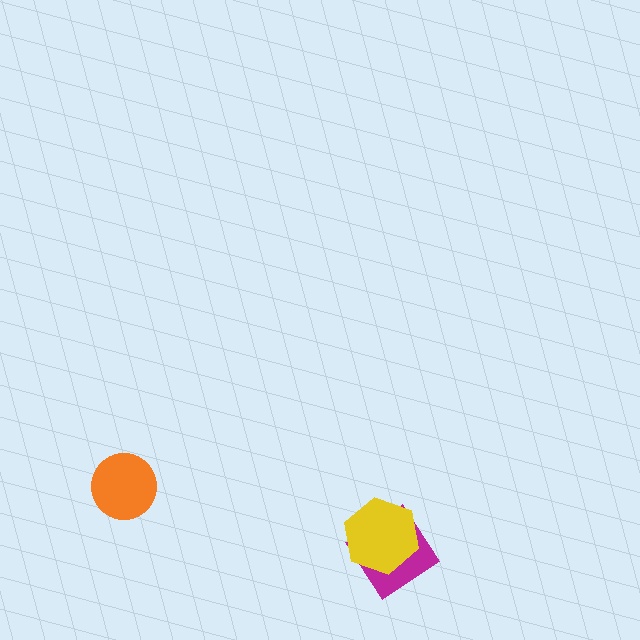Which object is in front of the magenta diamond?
The yellow hexagon is in front of the magenta diamond.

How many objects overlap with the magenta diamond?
1 object overlaps with the magenta diamond.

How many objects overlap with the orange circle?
0 objects overlap with the orange circle.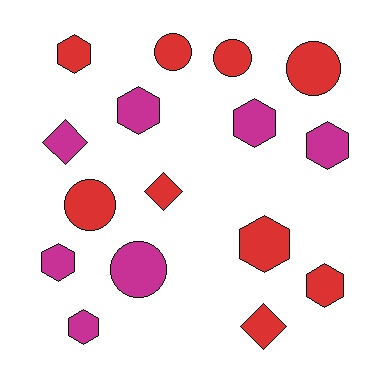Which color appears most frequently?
Red, with 9 objects.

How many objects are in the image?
There are 16 objects.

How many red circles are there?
There are 4 red circles.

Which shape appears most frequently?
Hexagon, with 8 objects.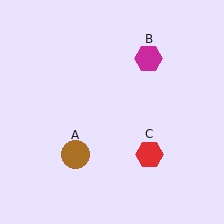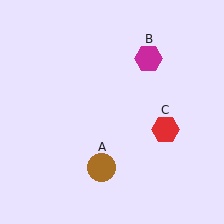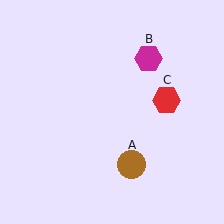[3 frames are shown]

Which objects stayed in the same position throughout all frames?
Magenta hexagon (object B) remained stationary.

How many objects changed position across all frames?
2 objects changed position: brown circle (object A), red hexagon (object C).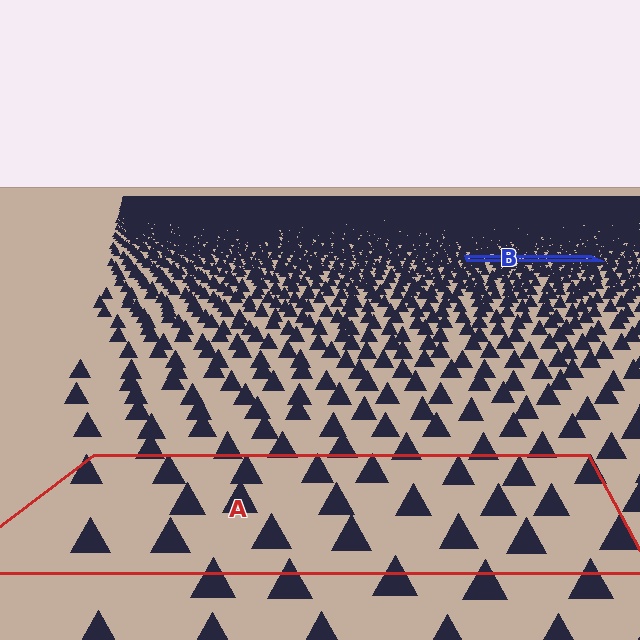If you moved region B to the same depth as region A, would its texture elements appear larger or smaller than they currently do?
They would appear larger. At a closer depth, the same texture elements are projected at a bigger on-screen size.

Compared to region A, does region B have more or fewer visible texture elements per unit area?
Region B has more texture elements per unit area — they are packed more densely because it is farther away.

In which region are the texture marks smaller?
The texture marks are smaller in region B, because it is farther away.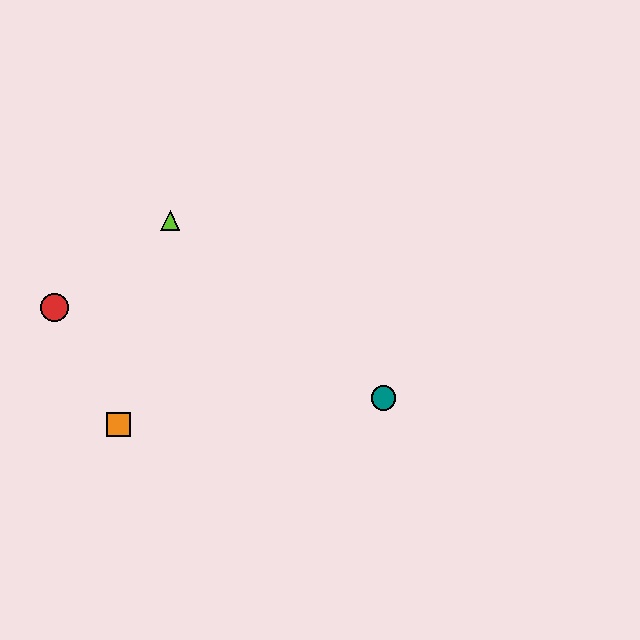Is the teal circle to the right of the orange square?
Yes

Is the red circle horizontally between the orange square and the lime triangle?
No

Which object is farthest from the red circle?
The teal circle is farthest from the red circle.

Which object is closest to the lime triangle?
The red circle is closest to the lime triangle.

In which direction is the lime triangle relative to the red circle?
The lime triangle is to the right of the red circle.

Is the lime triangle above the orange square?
Yes